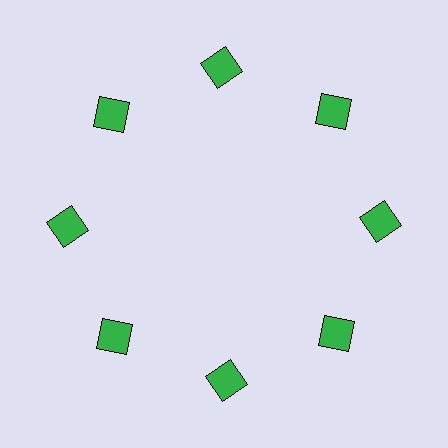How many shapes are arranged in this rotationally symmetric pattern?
There are 8 shapes, arranged in 8 groups of 1.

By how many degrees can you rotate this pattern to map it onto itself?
The pattern maps onto itself every 45 degrees of rotation.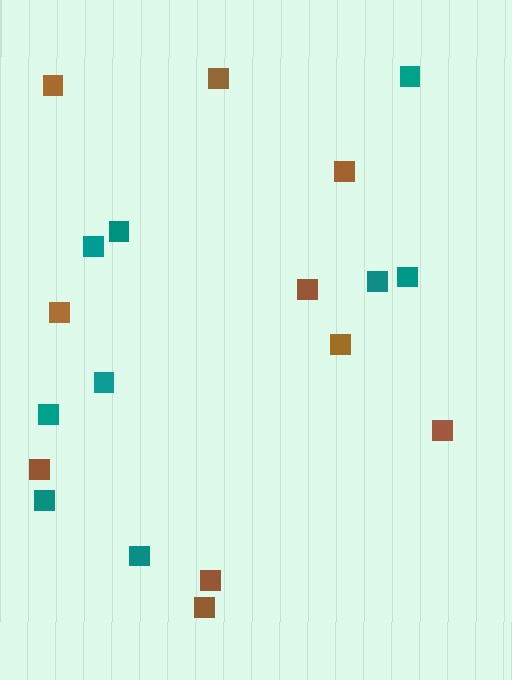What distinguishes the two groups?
There are 2 groups: one group of teal squares (9) and one group of brown squares (10).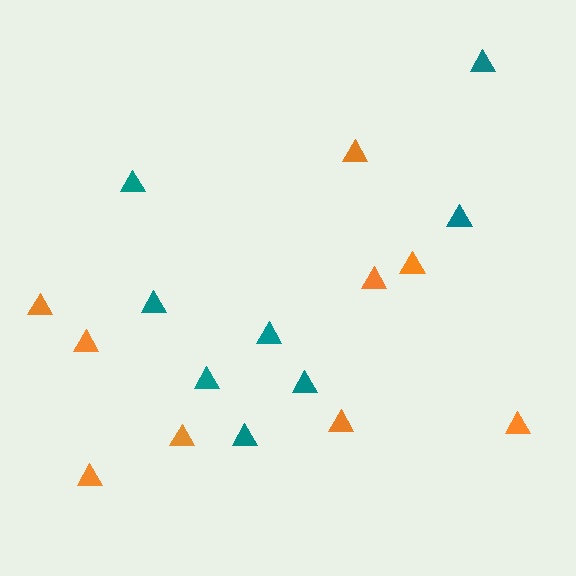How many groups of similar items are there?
There are 2 groups: one group of orange triangles (9) and one group of teal triangles (8).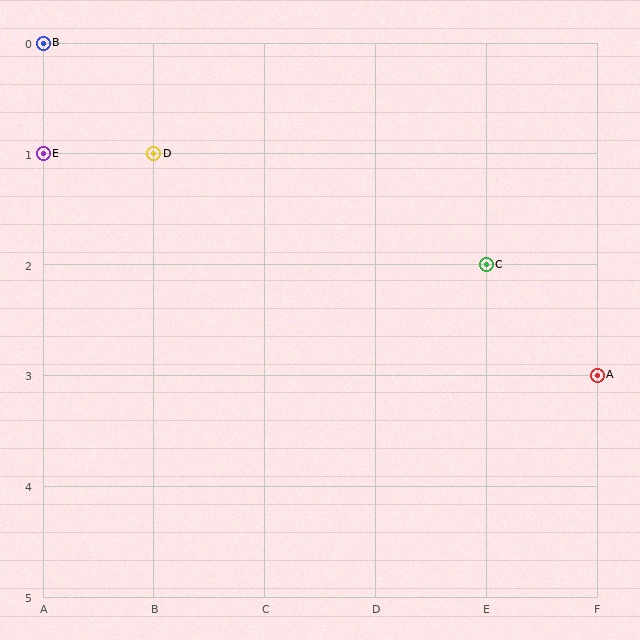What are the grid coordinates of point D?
Point D is at grid coordinates (B, 1).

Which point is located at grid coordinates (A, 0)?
Point B is at (A, 0).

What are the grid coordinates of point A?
Point A is at grid coordinates (F, 3).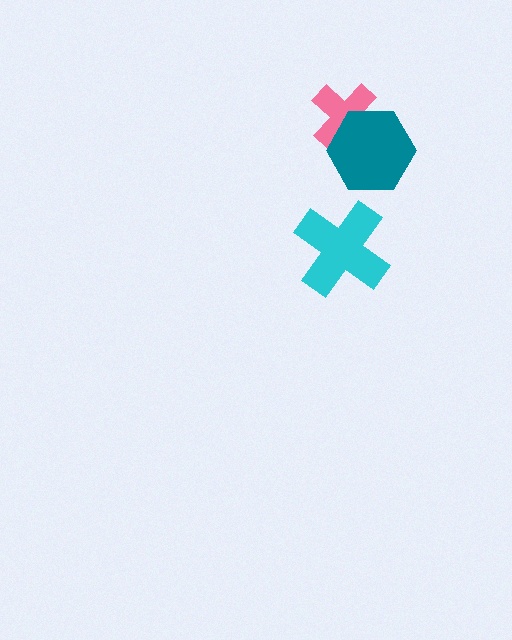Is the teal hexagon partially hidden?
No, no other shape covers it.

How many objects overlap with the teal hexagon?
1 object overlaps with the teal hexagon.